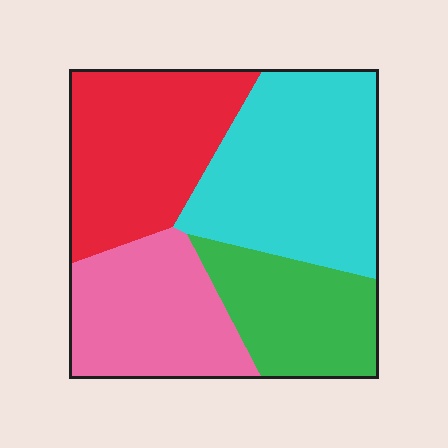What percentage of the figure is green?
Green covers about 20% of the figure.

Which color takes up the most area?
Cyan, at roughly 30%.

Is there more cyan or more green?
Cyan.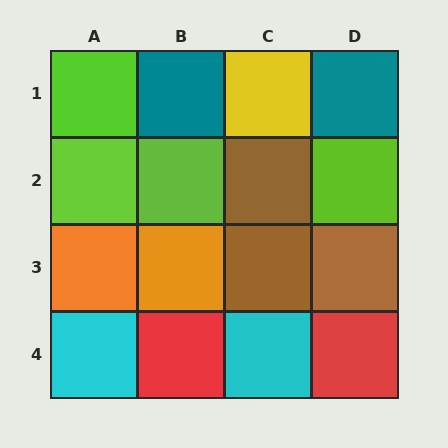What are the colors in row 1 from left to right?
Lime, teal, yellow, teal.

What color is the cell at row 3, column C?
Brown.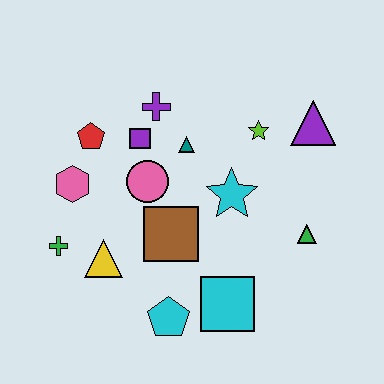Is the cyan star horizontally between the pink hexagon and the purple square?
No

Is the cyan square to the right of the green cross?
Yes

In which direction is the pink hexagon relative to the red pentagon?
The pink hexagon is below the red pentagon.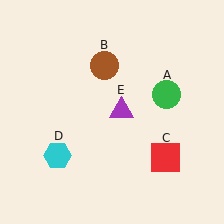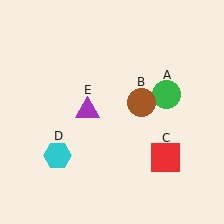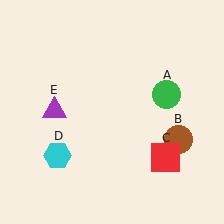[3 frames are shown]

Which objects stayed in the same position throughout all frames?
Green circle (object A) and red square (object C) and cyan hexagon (object D) remained stationary.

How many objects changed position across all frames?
2 objects changed position: brown circle (object B), purple triangle (object E).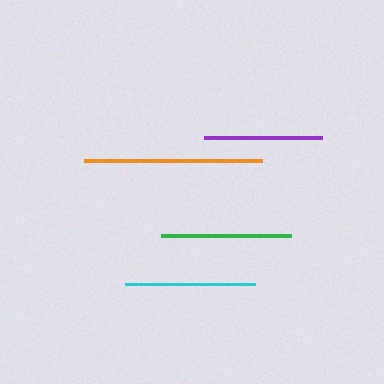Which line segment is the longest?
The orange line is the longest at approximately 178 pixels.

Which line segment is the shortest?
The purple line is the shortest at approximately 118 pixels.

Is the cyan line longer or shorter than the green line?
The green line is longer than the cyan line.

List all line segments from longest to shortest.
From longest to shortest: orange, green, cyan, purple.